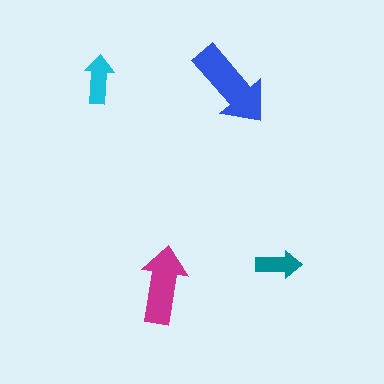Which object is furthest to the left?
The cyan arrow is leftmost.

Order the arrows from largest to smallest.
the blue one, the magenta one, the cyan one, the teal one.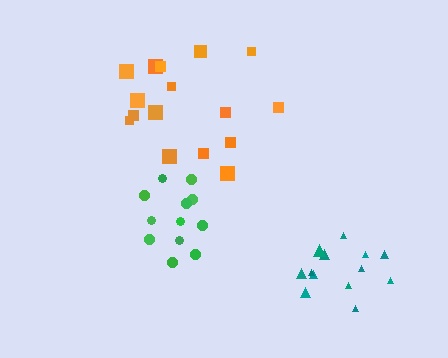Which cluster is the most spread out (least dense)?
Orange.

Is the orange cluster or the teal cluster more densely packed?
Teal.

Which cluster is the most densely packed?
Green.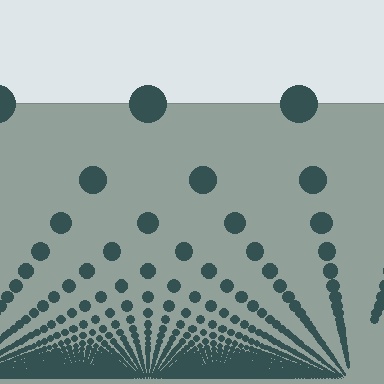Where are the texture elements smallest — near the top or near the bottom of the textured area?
Near the bottom.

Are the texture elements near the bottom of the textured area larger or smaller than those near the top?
Smaller. The gradient is inverted — elements near the bottom are smaller and denser.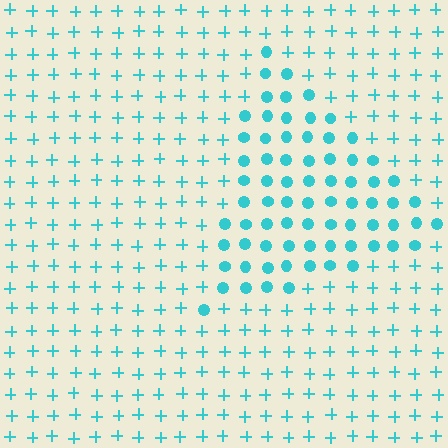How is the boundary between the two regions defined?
The boundary is defined by a change in element shape: circles inside vs. plus signs outside. All elements share the same color and spacing.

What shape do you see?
I see a triangle.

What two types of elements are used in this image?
The image uses circles inside the triangle region and plus signs outside it.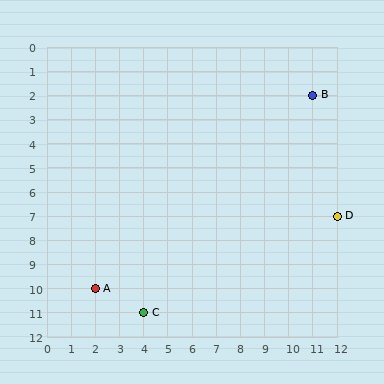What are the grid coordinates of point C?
Point C is at grid coordinates (4, 11).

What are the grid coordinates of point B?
Point B is at grid coordinates (11, 2).